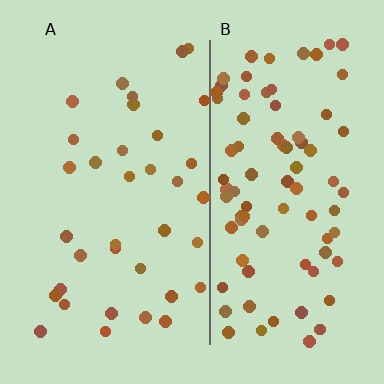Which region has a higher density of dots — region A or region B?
B (the right).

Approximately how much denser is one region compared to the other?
Approximately 2.5× — region B over region A.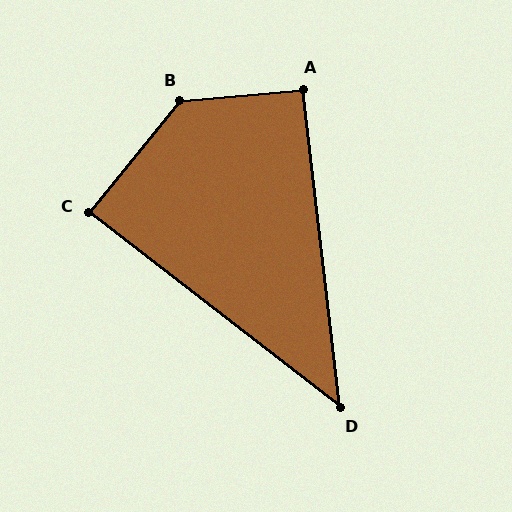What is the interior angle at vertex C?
Approximately 89 degrees (approximately right).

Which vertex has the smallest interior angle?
D, at approximately 46 degrees.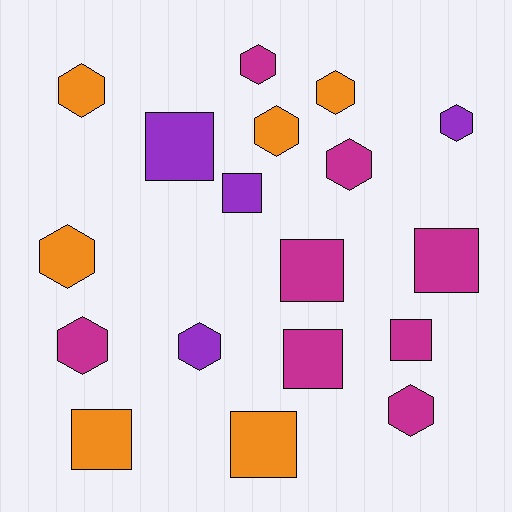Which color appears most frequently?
Magenta, with 8 objects.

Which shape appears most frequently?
Hexagon, with 10 objects.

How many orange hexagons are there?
There are 4 orange hexagons.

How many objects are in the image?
There are 18 objects.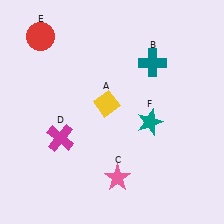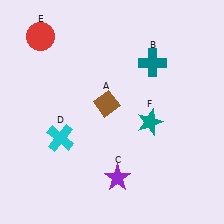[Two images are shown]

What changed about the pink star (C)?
In Image 1, C is pink. In Image 2, it changed to purple.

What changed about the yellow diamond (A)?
In Image 1, A is yellow. In Image 2, it changed to brown.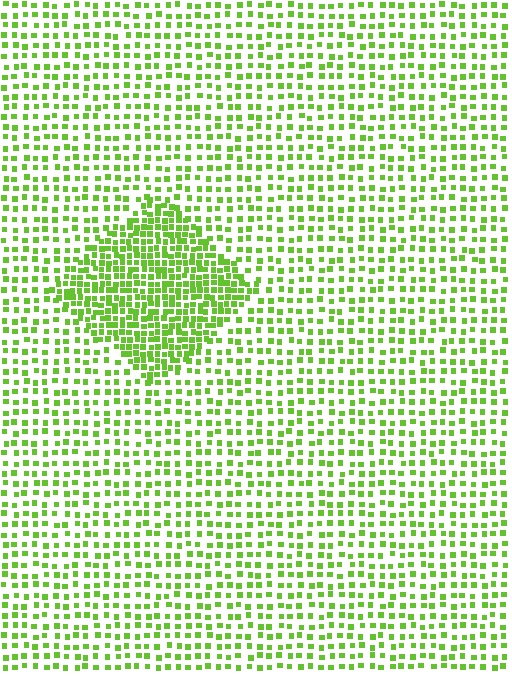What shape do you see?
I see a diamond.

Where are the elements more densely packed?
The elements are more densely packed inside the diamond boundary.